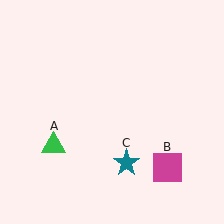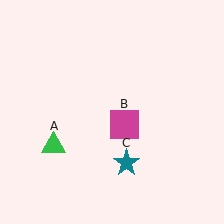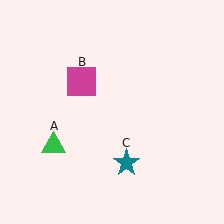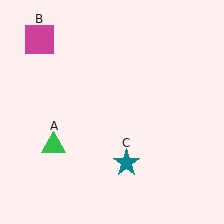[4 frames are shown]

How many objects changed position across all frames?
1 object changed position: magenta square (object B).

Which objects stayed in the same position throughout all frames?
Green triangle (object A) and teal star (object C) remained stationary.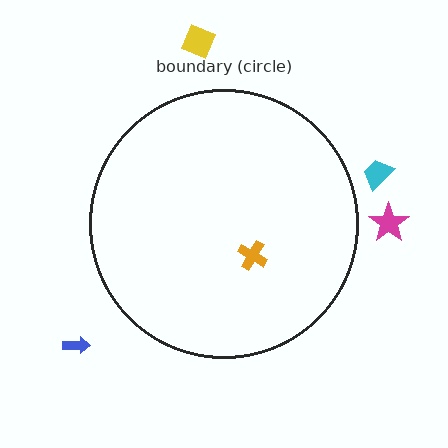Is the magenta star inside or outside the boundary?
Outside.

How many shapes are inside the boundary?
1 inside, 4 outside.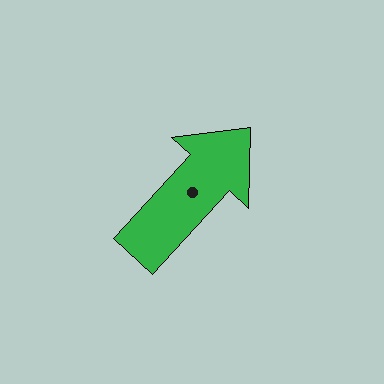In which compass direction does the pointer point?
Northeast.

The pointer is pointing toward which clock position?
Roughly 1 o'clock.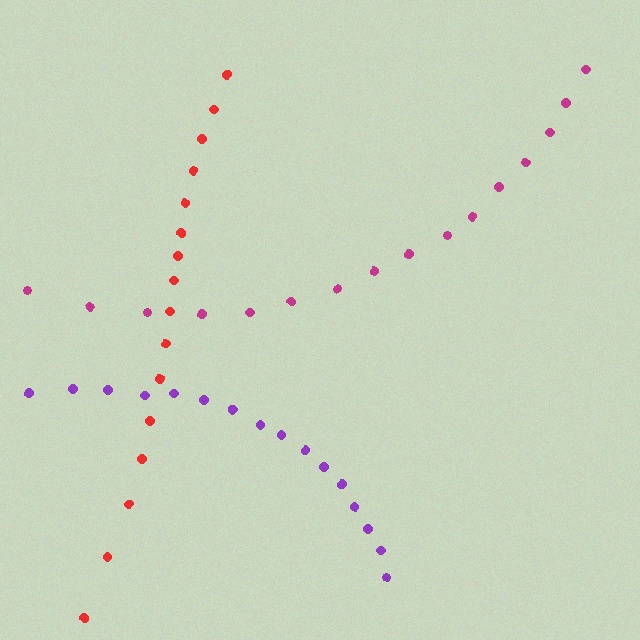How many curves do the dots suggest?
There are 3 distinct paths.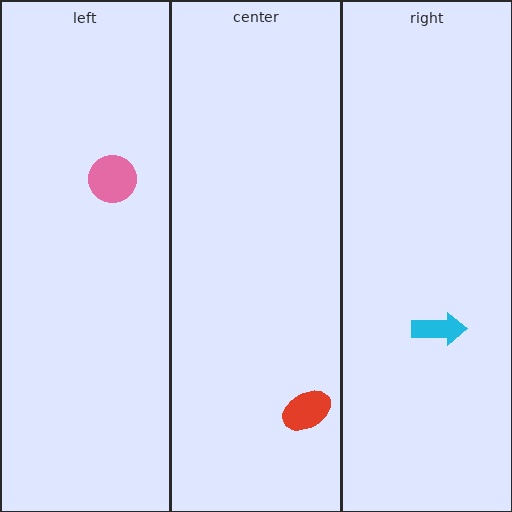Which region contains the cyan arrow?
The right region.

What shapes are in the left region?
The pink circle.